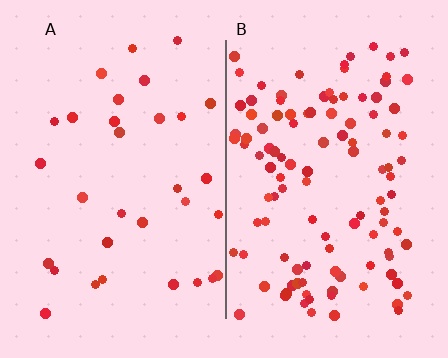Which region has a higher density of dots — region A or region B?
B (the right).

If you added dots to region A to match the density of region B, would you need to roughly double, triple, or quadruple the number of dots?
Approximately quadruple.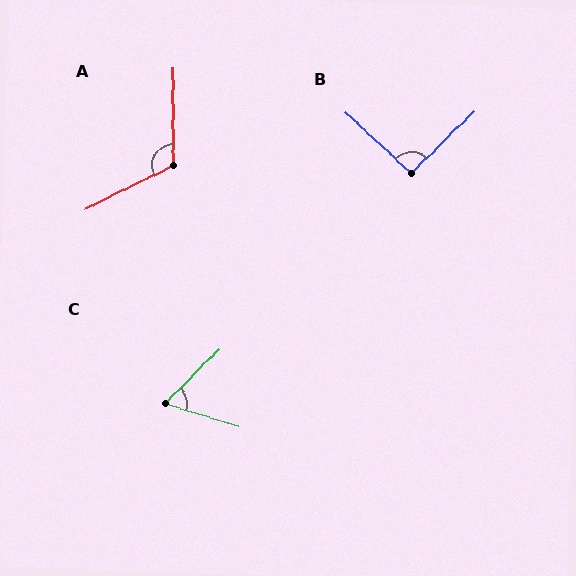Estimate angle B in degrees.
Approximately 92 degrees.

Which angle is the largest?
A, at approximately 116 degrees.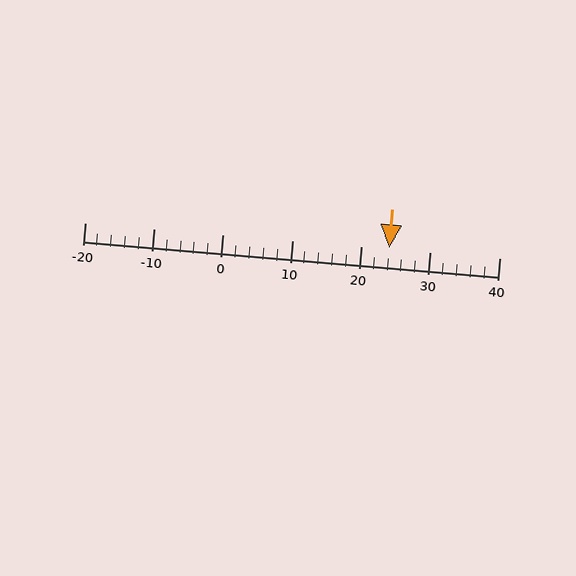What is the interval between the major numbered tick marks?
The major tick marks are spaced 10 units apart.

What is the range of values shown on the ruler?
The ruler shows values from -20 to 40.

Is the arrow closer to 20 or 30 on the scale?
The arrow is closer to 20.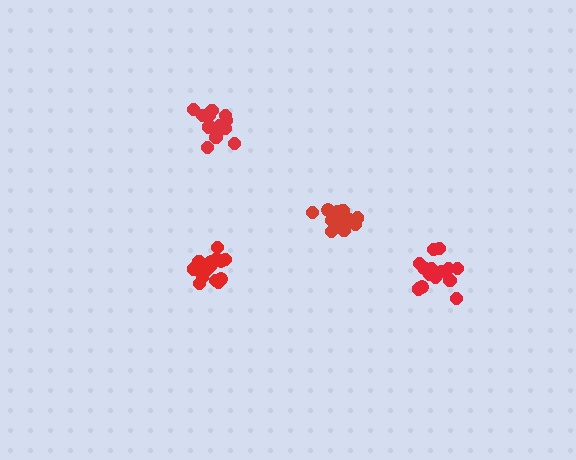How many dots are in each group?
Group 1: 16 dots, Group 2: 16 dots, Group 3: 17 dots, Group 4: 14 dots (63 total).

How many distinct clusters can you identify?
There are 4 distinct clusters.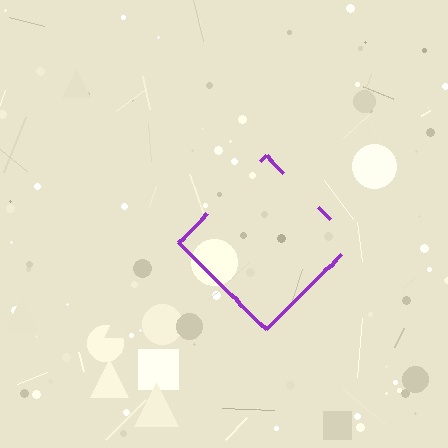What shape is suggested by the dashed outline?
The dashed outline suggests a diamond.